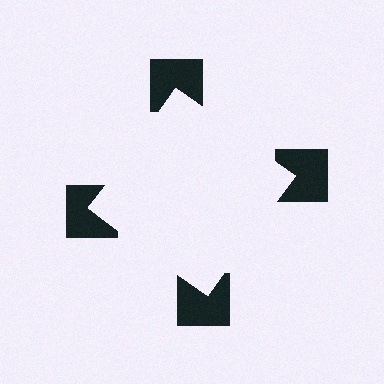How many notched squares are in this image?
There are 4 — one at each vertex of the illusory square.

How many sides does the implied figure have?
4 sides.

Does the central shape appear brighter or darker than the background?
It typically appears slightly brighter than the background, even though no actual brightness change is drawn.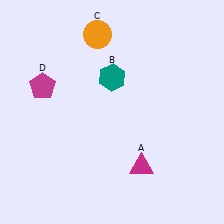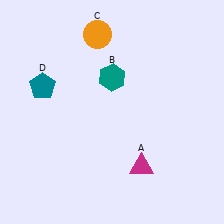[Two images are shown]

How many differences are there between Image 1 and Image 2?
There is 1 difference between the two images.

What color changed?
The pentagon (D) changed from magenta in Image 1 to teal in Image 2.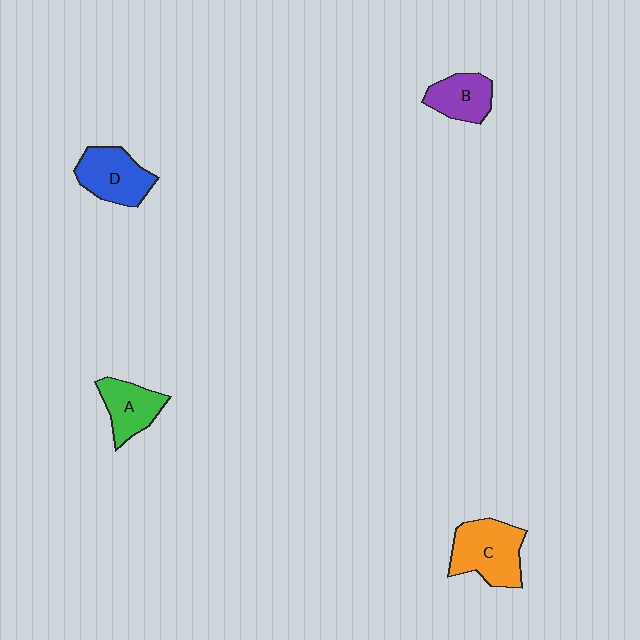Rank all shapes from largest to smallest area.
From largest to smallest: C (orange), D (blue), A (green), B (purple).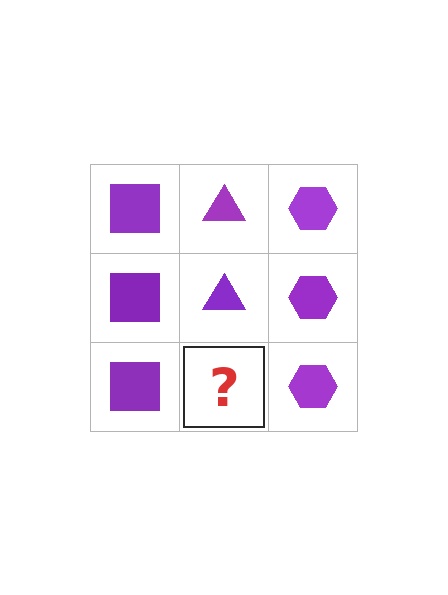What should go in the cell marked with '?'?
The missing cell should contain a purple triangle.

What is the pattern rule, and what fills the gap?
The rule is that each column has a consistent shape. The gap should be filled with a purple triangle.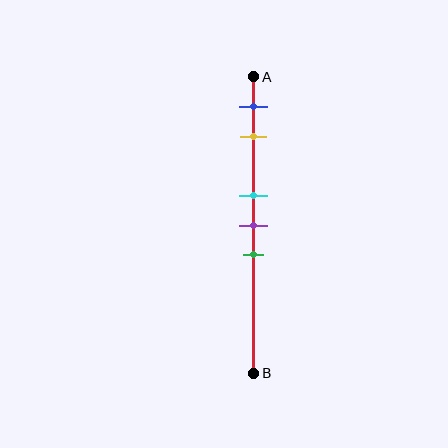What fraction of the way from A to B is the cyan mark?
The cyan mark is approximately 40% (0.4) of the way from A to B.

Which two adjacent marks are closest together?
The cyan and purple marks are the closest adjacent pair.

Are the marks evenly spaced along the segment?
No, the marks are not evenly spaced.